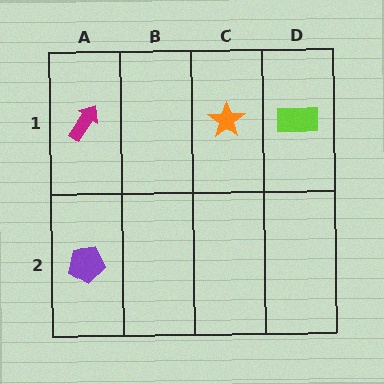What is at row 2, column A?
A purple pentagon.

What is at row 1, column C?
An orange star.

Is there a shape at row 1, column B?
No, that cell is empty.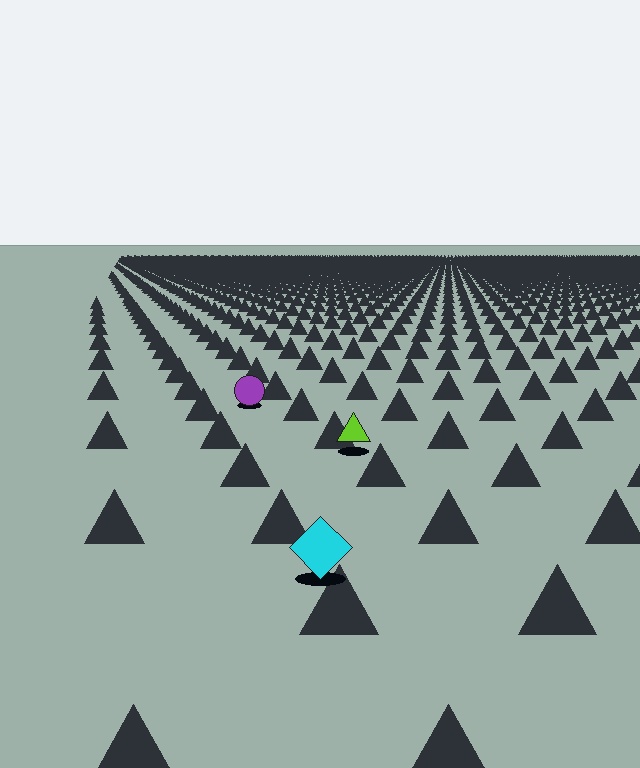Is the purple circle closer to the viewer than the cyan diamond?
No. The cyan diamond is closer — you can tell from the texture gradient: the ground texture is coarser near it.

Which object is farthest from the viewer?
The purple circle is farthest from the viewer. It appears smaller and the ground texture around it is denser.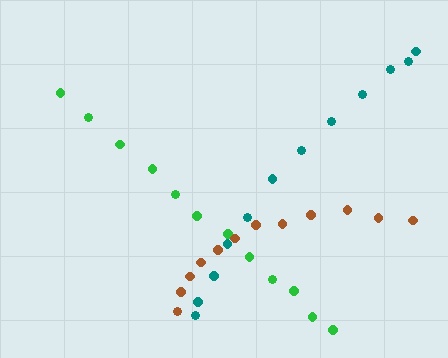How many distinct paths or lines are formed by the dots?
There are 3 distinct paths.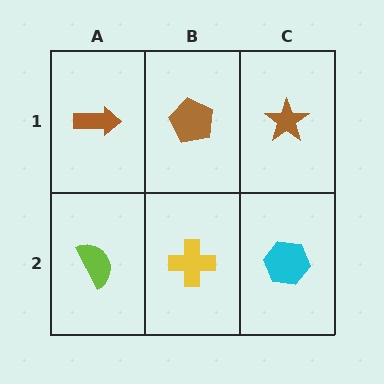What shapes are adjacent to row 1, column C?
A cyan hexagon (row 2, column C), a brown pentagon (row 1, column B).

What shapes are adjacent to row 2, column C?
A brown star (row 1, column C), a yellow cross (row 2, column B).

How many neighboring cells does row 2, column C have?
2.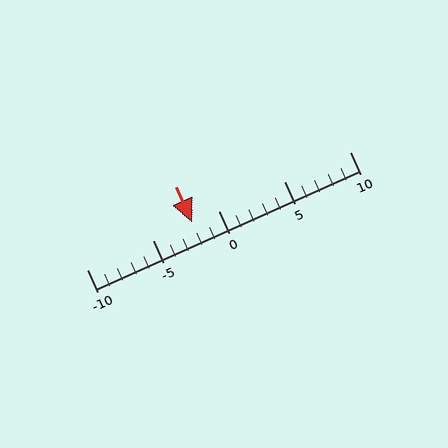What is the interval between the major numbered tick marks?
The major tick marks are spaced 5 units apart.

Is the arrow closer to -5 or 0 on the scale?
The arrow is closer to 0.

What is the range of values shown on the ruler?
The ruler shows values from -10 to 10.